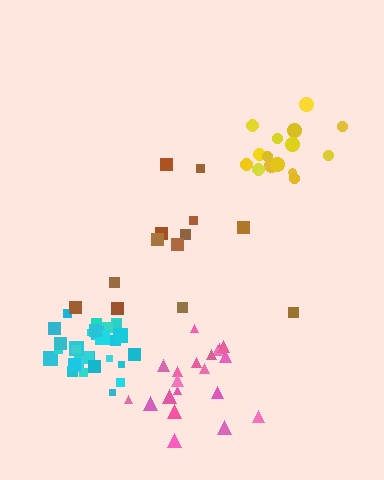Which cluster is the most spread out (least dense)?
Brown.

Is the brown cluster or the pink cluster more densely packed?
Pink.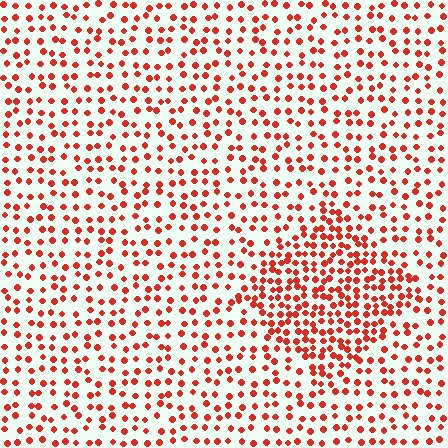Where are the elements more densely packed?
The elements are more densely packed inside the diamond boundary.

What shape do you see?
I see a diamond.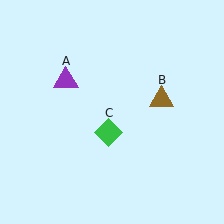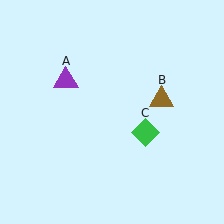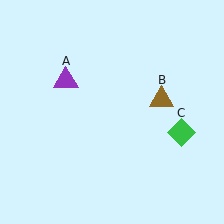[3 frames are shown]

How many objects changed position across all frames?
1 object changed position: green diamond (object C).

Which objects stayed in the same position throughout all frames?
Purple triangle (object A) and brown triangle (object B) remained stationary.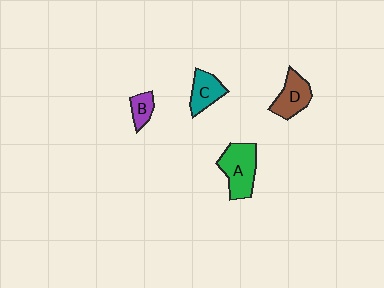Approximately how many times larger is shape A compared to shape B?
Approximately 2.4 times.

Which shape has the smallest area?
Shape B (purple).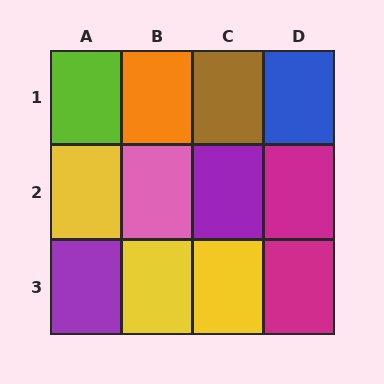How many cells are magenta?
2 cells are magenta.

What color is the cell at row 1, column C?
Brown.